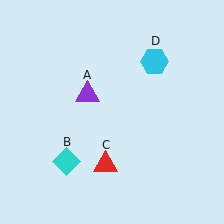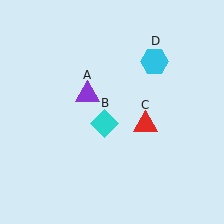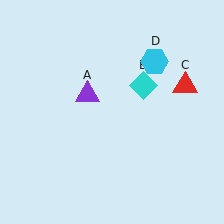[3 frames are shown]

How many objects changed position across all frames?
2 objects changed position: cyan diamond (object B), red triangle (object C).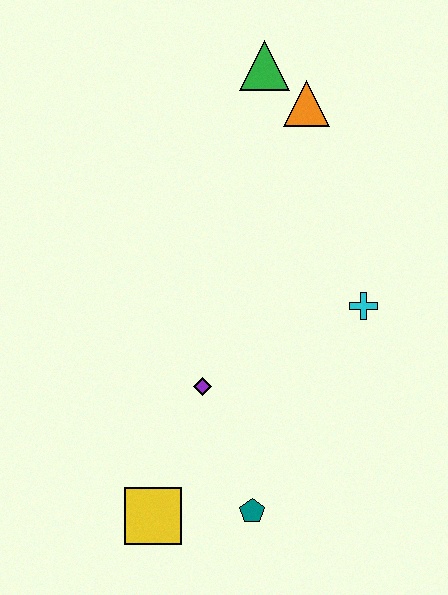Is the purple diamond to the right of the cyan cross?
No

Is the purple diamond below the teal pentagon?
No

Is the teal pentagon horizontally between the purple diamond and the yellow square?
No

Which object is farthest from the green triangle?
The yellow square is farthest from the green triangle.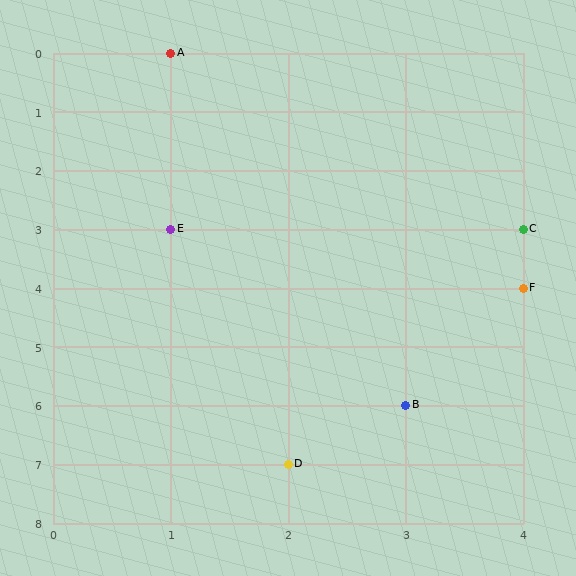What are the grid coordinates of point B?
Point B is at grid coordinates (3, 6).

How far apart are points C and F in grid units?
Points C and F are 1 row apart.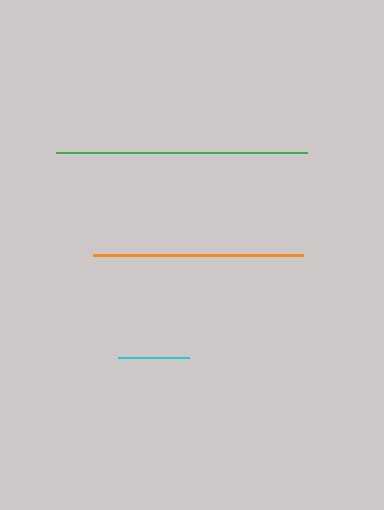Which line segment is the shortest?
The cyan line is the shortest at approximately 71 pixels.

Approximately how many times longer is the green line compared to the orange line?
The green line is approximately 1.2 times the length of the orange line.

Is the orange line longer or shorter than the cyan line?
The orange line is longer than the cyan line.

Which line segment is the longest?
The green line is the longest at approximately 252 pixels.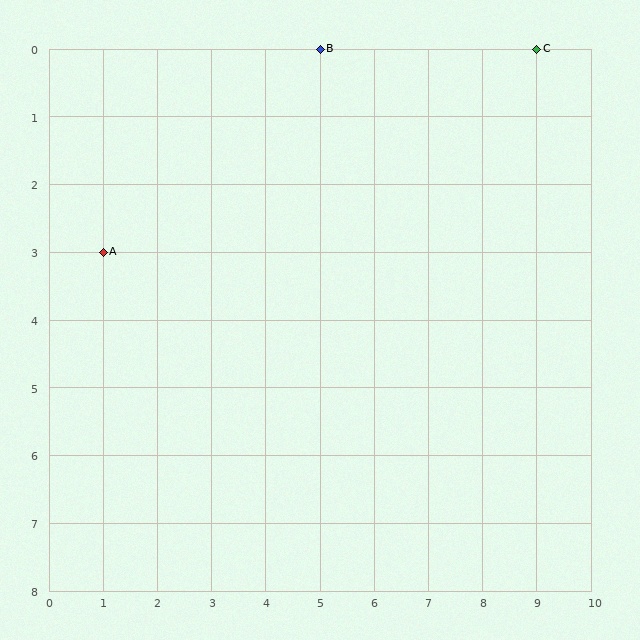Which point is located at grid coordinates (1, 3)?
Point A is at (1, 3).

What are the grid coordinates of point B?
Point B is at grid coordinates (5, 0).